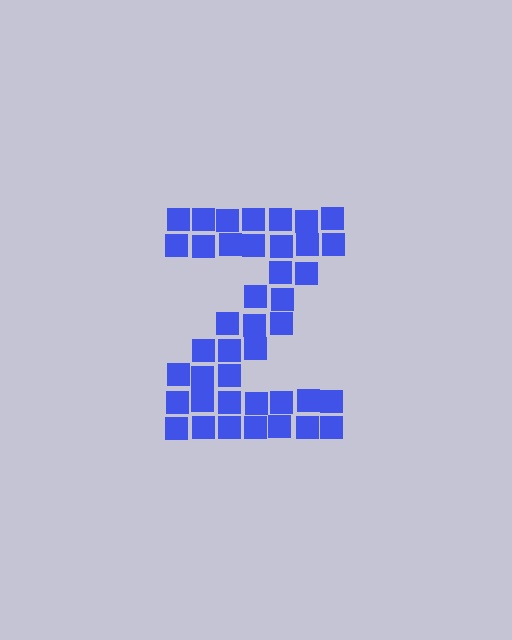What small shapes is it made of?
It is made of small squares.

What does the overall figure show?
The overall figure shows the letter Z.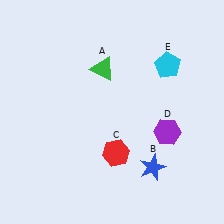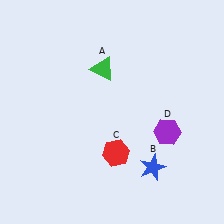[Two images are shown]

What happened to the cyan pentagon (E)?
The cyan pentagon (E) was removed in Image 2. It was in the top-right area of Image 1.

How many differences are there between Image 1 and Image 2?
There is 1 difference between the two images.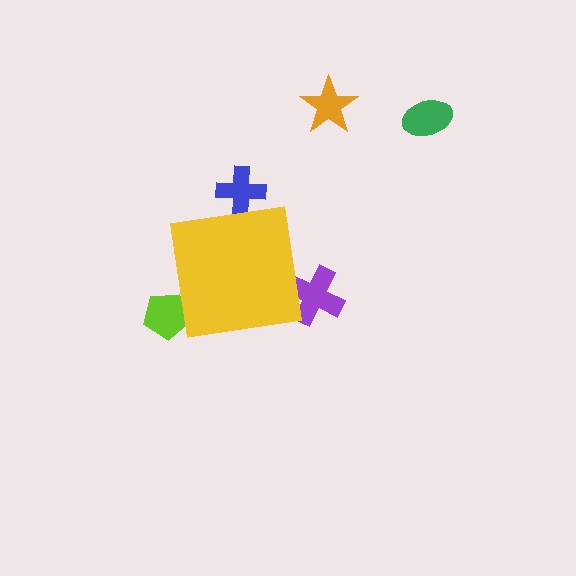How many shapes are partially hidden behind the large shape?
3 shapes are partially hidden.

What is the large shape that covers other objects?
A yellow square.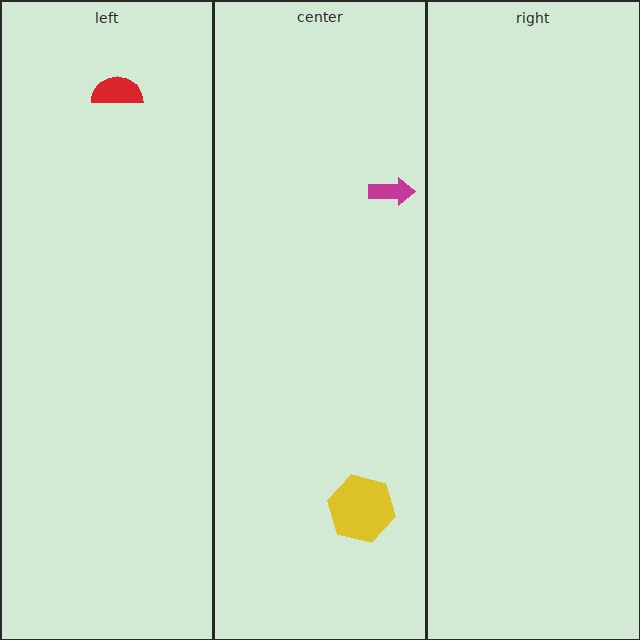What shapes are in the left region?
The red semicircle.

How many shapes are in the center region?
2.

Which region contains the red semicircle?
The left region.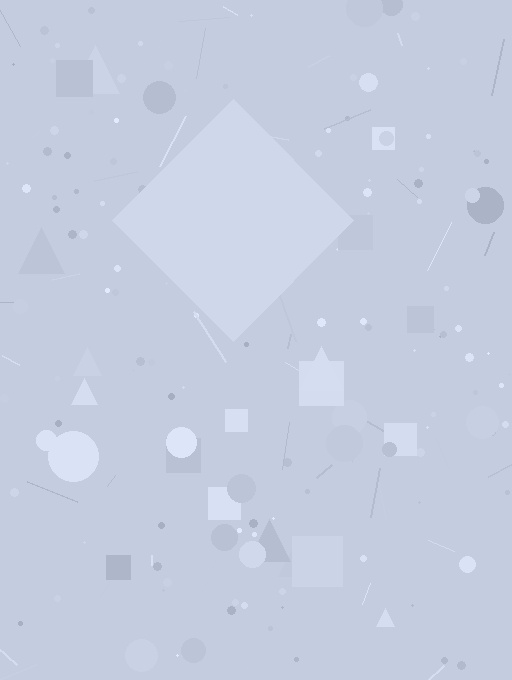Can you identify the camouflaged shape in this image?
The camouflaged shape is a diamond.